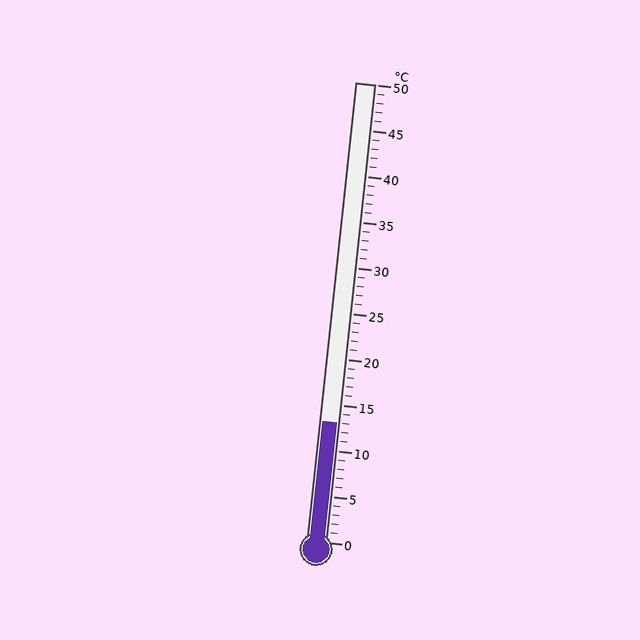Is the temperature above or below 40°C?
The temperature is below 40°C.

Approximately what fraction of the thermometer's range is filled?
The thermometer is filled to approximately 25% of its range.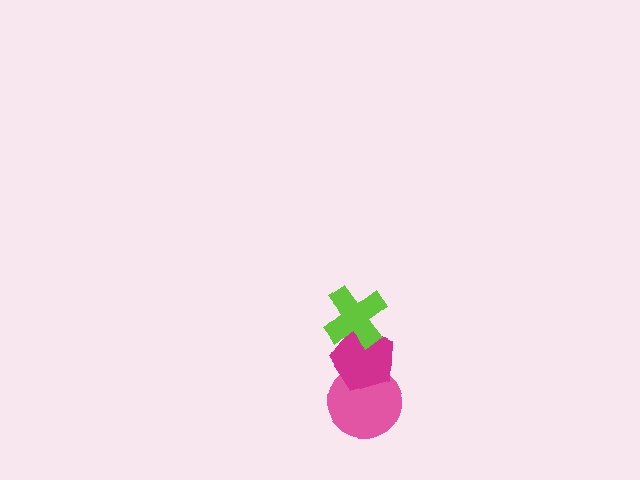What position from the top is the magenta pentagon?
The magenta pentagon is 2nd from the top.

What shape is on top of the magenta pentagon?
The lime cross is on top of the magenta pentagon.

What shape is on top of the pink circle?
The magenta pentagon is on top of the pink circle.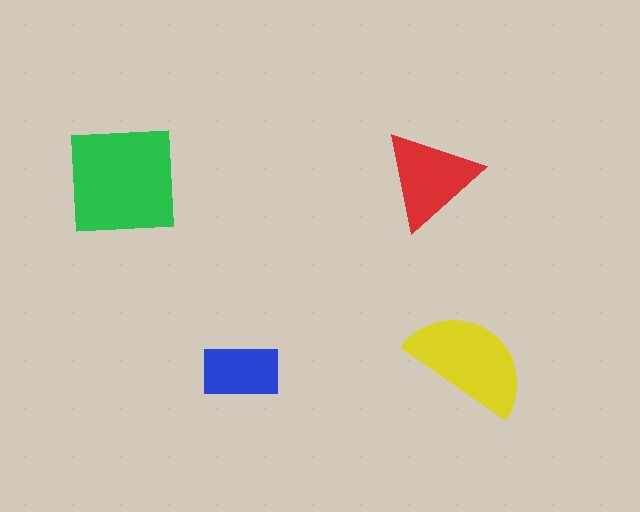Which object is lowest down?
The blue rectangle is bottommost.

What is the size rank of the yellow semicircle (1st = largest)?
2nd.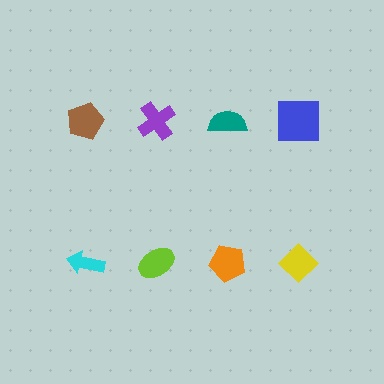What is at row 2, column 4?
A yellow diamond.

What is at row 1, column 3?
A teal semicircle.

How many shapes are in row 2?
4 shapes.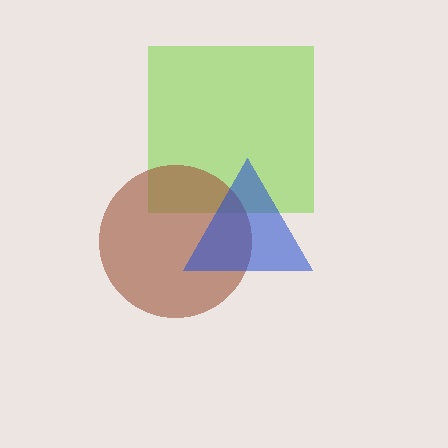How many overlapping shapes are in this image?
There are 3 overlapping shapes in the image.